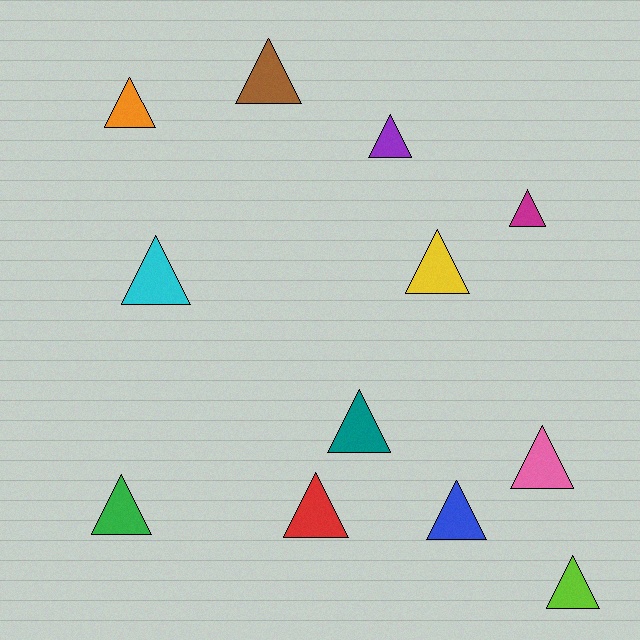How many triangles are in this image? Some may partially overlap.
There are 12 triangles.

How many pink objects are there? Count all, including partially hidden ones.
There is 1 pink object.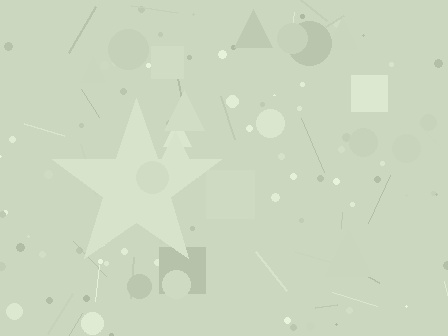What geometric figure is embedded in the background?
A star is embedded in the background.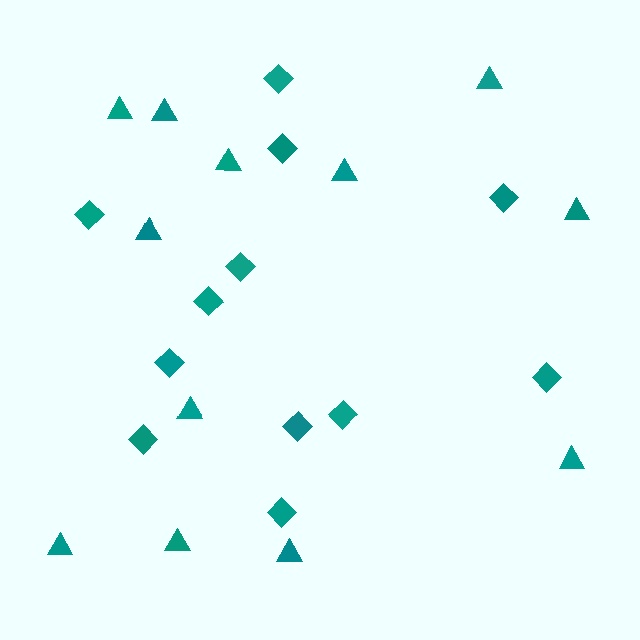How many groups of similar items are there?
There are 2 groups: one group of triangles (12) and one group of diamonds (12).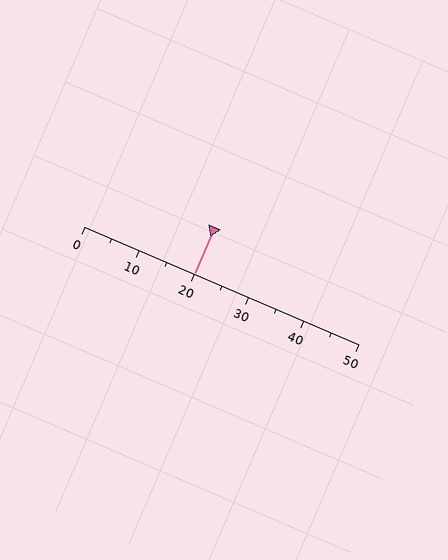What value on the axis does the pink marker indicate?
The marker indicates approximately 20.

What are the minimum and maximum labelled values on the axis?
The axis runs from 0 to 50.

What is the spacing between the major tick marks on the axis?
The major ticks are spaced 10 apart.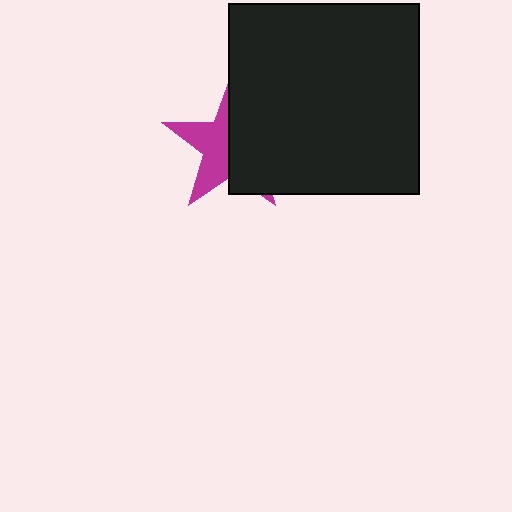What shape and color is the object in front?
The object in front is a black square.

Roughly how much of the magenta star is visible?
A small part of it is visible (roughly 44%).